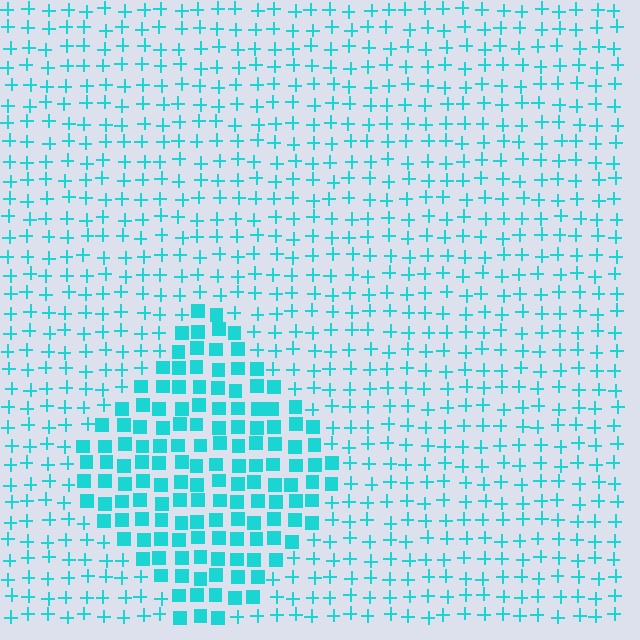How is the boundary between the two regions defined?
The boundary is defined by a change in element shape: squares inside vs. plus signs outside. All elements share the same color and spacing.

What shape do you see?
I see a diamond.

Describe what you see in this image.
The image is filled with small cyan elements arranged in a uniform grid. A diamond-shaped region contains squares, while the surrounding area contains plus signs. The boundary is defined purely by the change in element shape.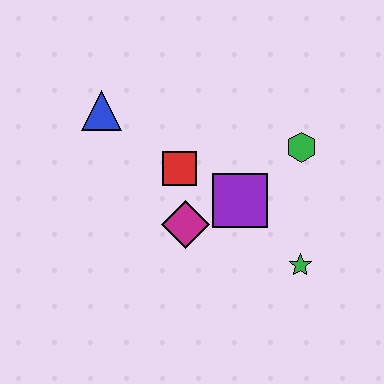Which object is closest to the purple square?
The magenta diamond is closest to the purple square.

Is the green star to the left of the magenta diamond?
No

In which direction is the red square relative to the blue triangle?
The red square is to the right of the blue triangle.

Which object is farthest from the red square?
The green star is farthest from the red square.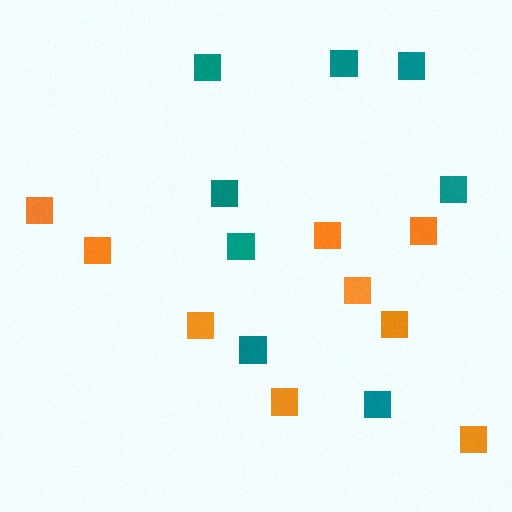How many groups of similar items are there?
There are 2 groups: one group of orange squares (9) and one group of teal squares (8).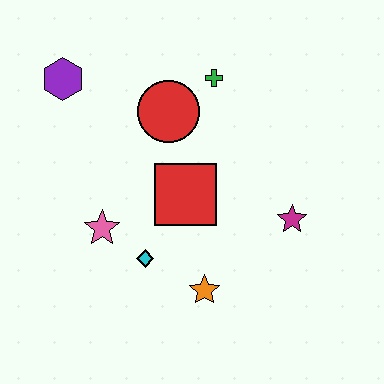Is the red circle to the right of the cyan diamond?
Yes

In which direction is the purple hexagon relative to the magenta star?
The purple hexagon is to the left of the magenta star.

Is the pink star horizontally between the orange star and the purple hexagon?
Yes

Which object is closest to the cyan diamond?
The pink star is closest to the cyan diamond.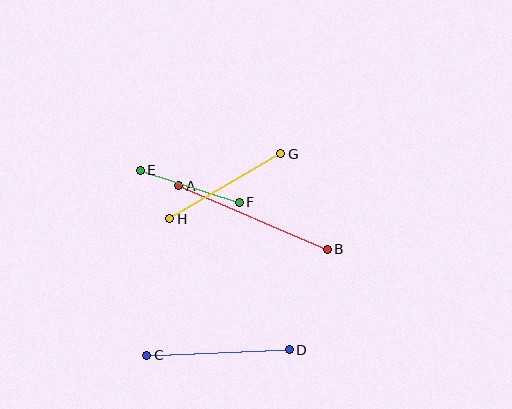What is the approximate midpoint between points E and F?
The midpoint is at approximately (190, 186) pixels.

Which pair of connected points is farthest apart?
Points A and B are farthest apart.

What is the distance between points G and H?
The distance is approximately 128 pixels.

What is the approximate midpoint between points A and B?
The midpoint is at approximately (253, 218) pixels.